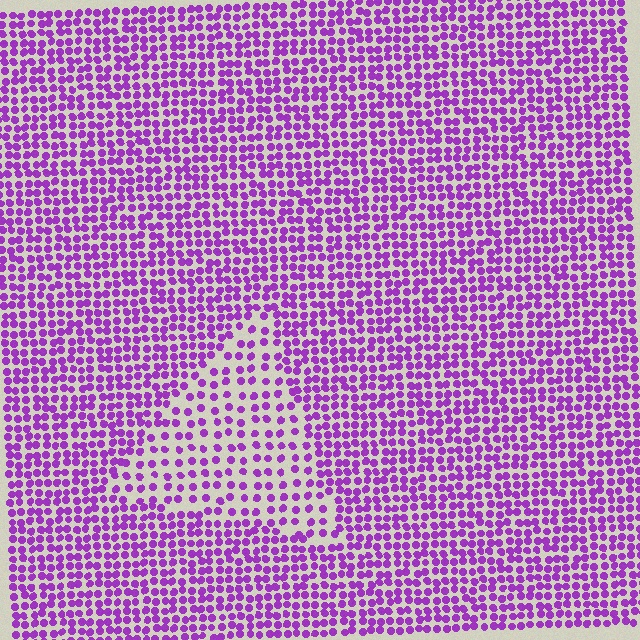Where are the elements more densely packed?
The elements are more densely packed outside the triangle boundary.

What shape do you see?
I see a triangle.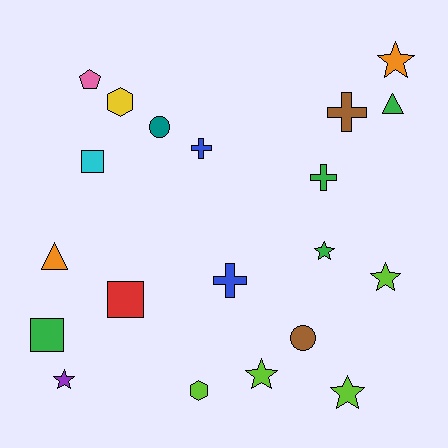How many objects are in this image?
There are 20 objects.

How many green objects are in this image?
There are 4 green objects.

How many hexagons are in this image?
There are 2 hexagons.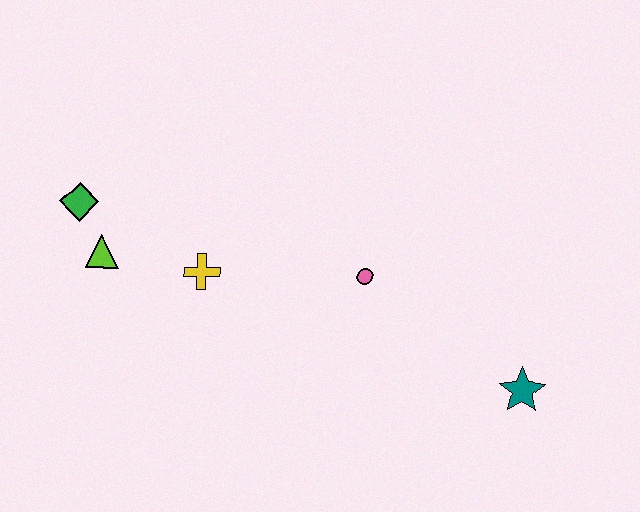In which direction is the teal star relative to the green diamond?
The teal star is to the right of the green diamond.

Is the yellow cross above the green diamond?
No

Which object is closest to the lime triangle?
The green diamond is closest to the lime triangle.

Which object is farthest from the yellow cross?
The teal star is farthest from the yellow cross.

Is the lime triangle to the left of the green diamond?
No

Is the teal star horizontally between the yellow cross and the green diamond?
No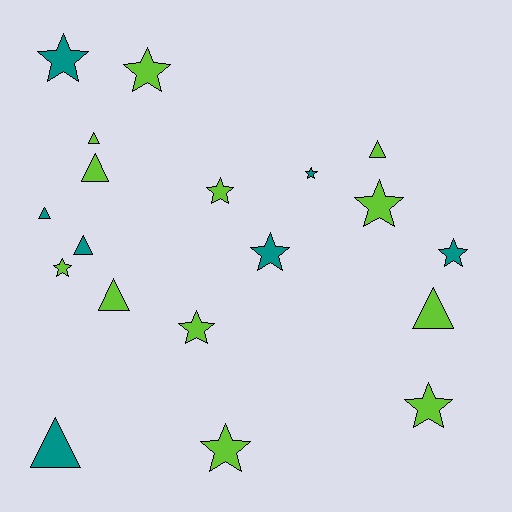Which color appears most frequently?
Lime, with 12 objects.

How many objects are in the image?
There are 19 objects.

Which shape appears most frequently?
Star, with 11 objects.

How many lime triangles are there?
There are 5 lime triangles.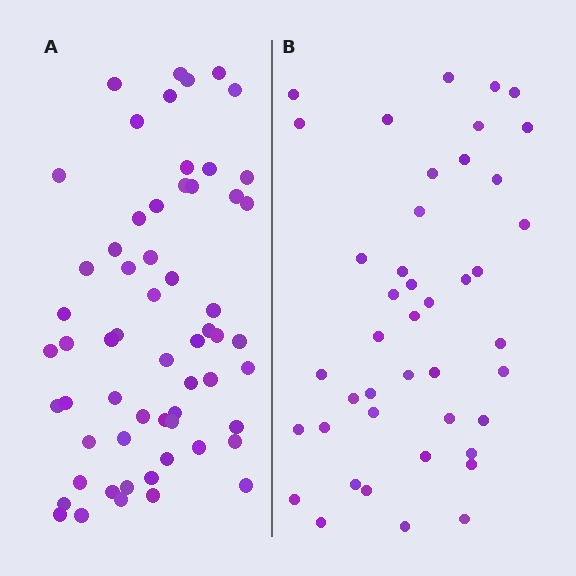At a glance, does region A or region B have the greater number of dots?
Region A (the left region) has more dots.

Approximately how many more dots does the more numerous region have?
Region A has approximately 15 more dots than region B.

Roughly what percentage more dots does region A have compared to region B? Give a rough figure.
About 40% more.